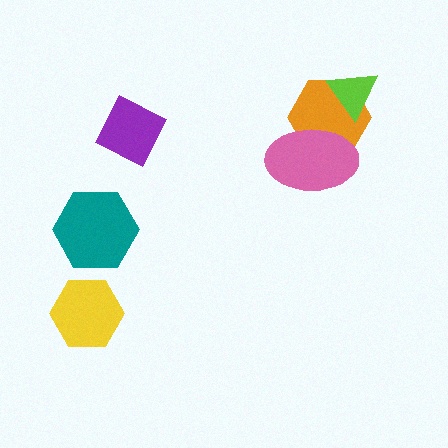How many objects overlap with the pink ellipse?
1 object overlaps with the pink ellipse.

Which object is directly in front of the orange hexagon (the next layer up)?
The lime triangle is directly in front of the orange hexagon.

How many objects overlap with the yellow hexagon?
0 objects overlap with the yellow hexagon.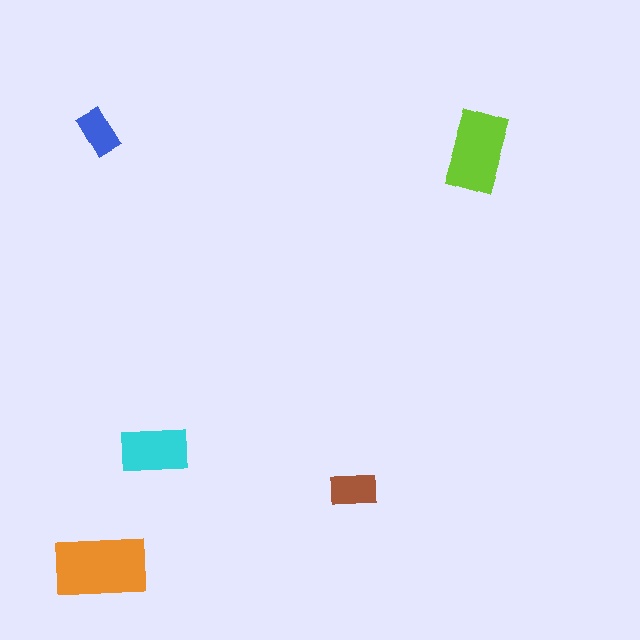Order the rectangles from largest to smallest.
the orange one, the lime one, the cyan one, the brown one, the blue one.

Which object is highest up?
The blue rectangle is topmost.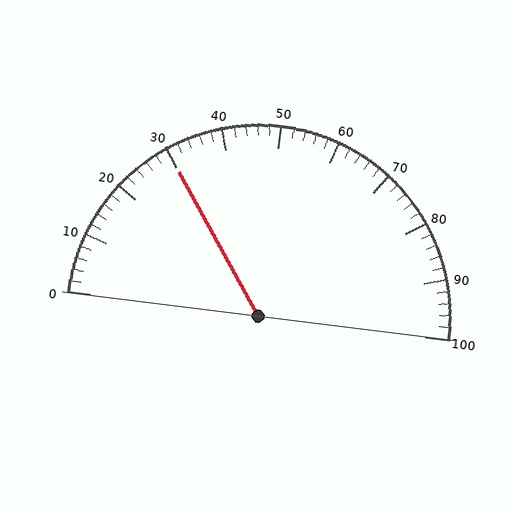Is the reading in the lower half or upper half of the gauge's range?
The reading is in the lower half of the range (0 to 100).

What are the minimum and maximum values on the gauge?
The gauge ranges from 0 to 100.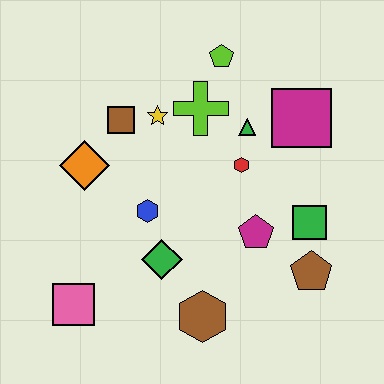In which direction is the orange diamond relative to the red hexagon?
The orange diamond is to the left of the red hexagon.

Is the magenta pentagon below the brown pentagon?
No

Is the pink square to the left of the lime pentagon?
Yes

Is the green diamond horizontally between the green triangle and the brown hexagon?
No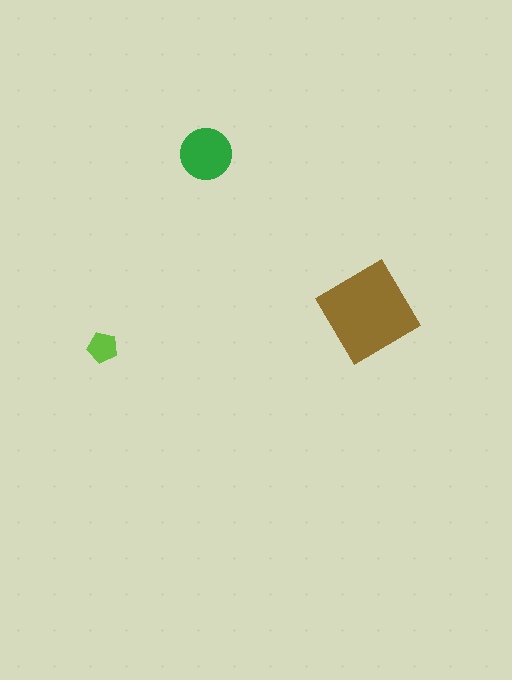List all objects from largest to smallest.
The brown diamond, the green circle, the lime pentagon.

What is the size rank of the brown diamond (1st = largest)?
1st.